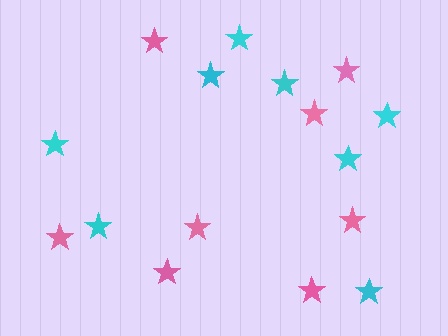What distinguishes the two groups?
There are 2 groups: one group of pink stars (8) and one group of cyan stars (8).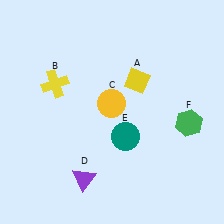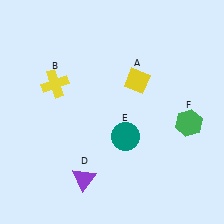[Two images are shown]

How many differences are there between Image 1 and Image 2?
There is 1 difference between the two images.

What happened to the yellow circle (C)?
The yellow circle (C) was removed in Image 2. It was in the top-left area of Image 1.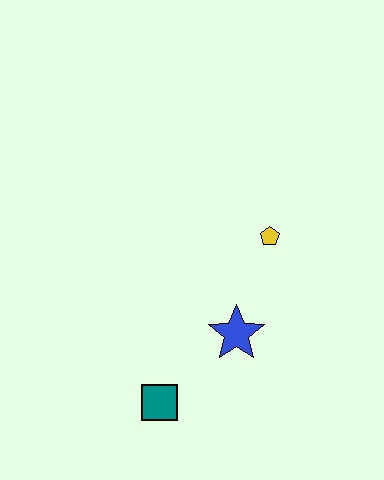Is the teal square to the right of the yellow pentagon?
No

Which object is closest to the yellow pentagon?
The blue star is closest to the yellow pentagon.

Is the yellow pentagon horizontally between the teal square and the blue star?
No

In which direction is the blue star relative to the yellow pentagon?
The blue star is below the yellow pentagon.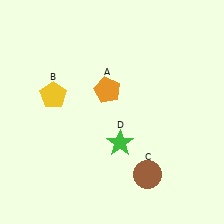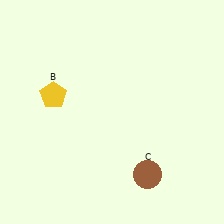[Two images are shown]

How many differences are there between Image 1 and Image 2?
There are 2 differences between the two images.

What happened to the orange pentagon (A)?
The orange pentagon (A) was removed in Image 2. It was in the top-left area of Image 1.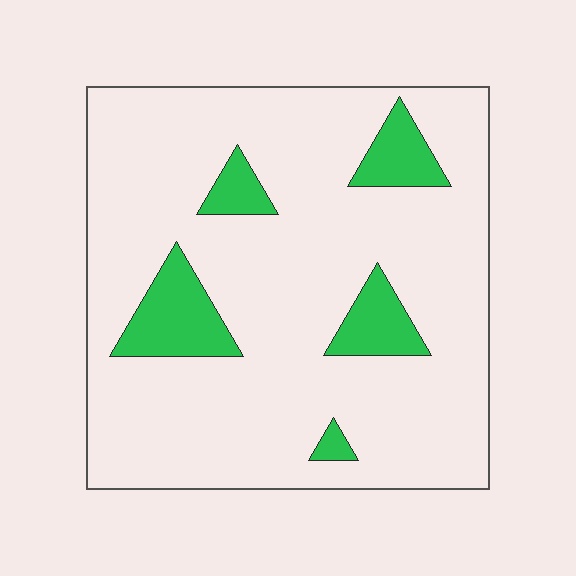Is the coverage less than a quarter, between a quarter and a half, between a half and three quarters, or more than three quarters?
Less than a quarter.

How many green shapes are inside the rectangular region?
5.